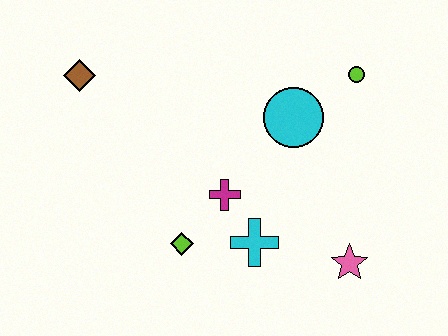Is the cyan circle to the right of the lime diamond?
Yes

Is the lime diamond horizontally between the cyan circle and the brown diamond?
Yes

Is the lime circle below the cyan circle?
No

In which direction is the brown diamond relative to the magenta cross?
The brown diamond is to the left of the magenta cross.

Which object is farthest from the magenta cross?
The brown diamond is farthest from the magenta cross.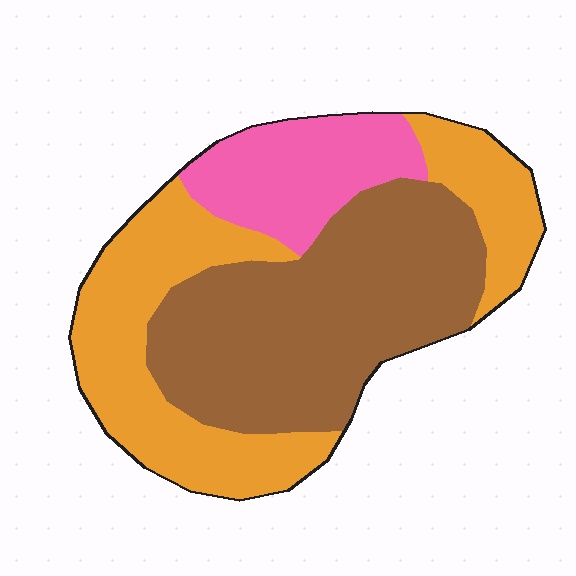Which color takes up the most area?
Brown, at roughly 45%.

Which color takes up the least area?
Pink, at roughly 15%.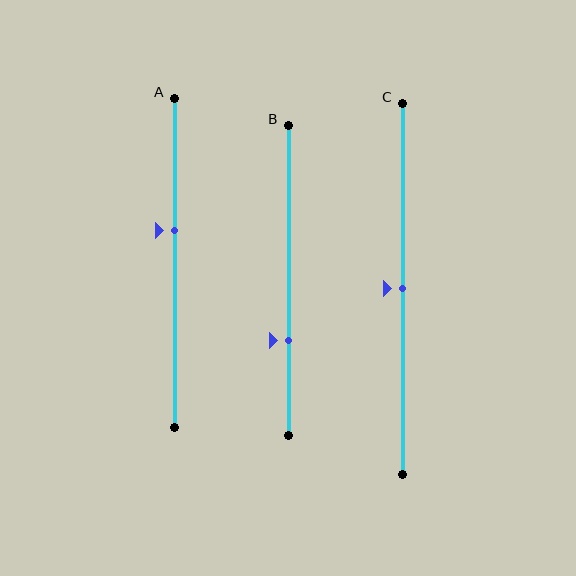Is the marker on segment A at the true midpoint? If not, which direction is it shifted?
No, the marker on segment A is shifted upward by about 10% of the segment length.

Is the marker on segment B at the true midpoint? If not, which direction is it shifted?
No, the marker on segment B is shifted downward by about 19% of the segment length.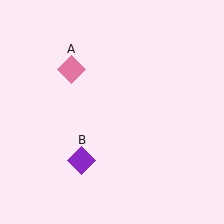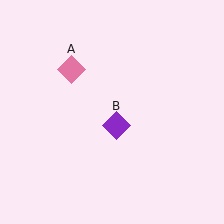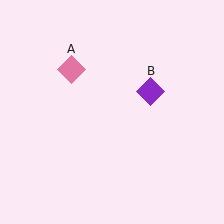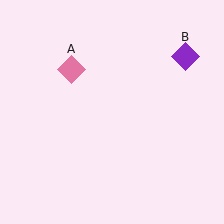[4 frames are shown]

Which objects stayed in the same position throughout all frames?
Pink diamond (object A) remained stationary.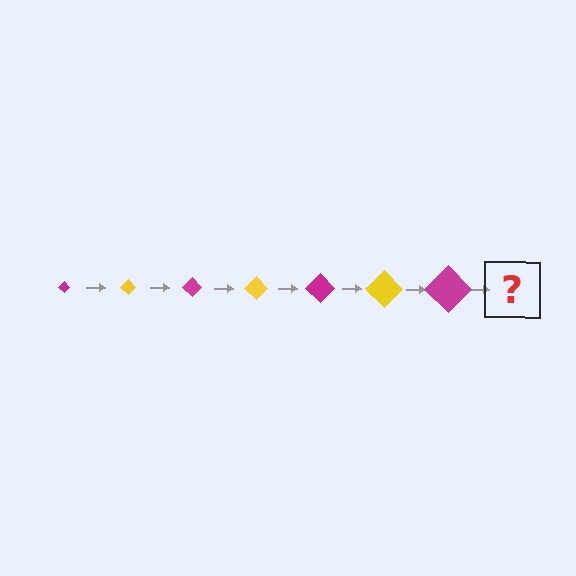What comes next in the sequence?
The next element should be a yellow diamond, larger than the previous one.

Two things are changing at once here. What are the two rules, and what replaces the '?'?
The two rules are that the diamond grows larger each step and the color cycles through magenta and yellow. The '?' should be a yellow diamond, larger than the previous one.